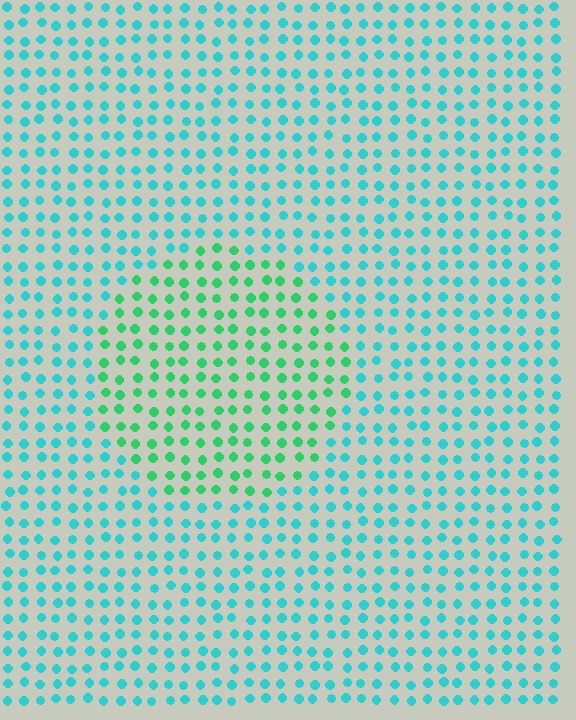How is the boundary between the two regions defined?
The boundary is defined purely by a slight shift in hue (about 39 degrees). Spacing, size, and orientation are identical on both sides.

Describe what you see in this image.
The image is filled with small cyan elements in a uniform arrangement. A circle-shaped region is visible where the elements are tinted to a slightly different hue, forming a subtle color boundary.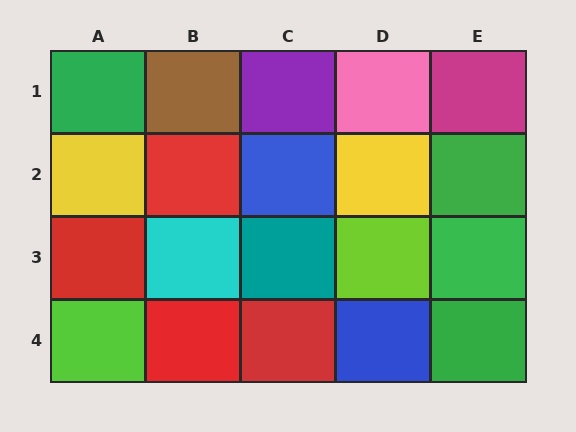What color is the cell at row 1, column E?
Magenta.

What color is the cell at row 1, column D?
Pink.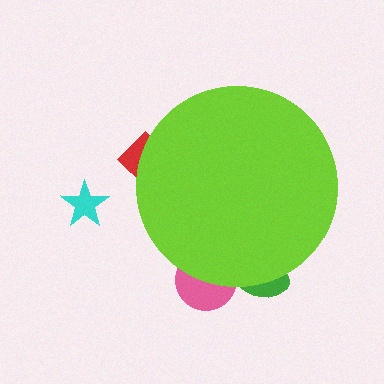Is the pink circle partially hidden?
Yes, the pink circle is partially hidden behind the lime circle.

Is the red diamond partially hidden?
Yes, the red diamond is partially hidden behind the lime circle.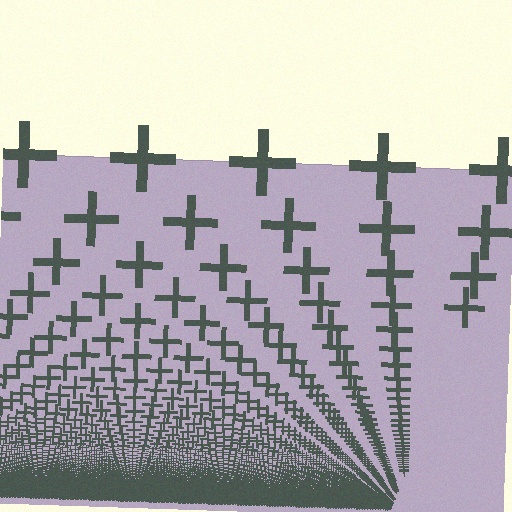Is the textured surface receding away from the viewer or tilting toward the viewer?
The surface appears to tilt toward the viewer. Texture elements get larger and sparser toward the top.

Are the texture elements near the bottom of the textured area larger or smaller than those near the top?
Smaller. The gradient is inverted — elements near the bottom are smaller and denser.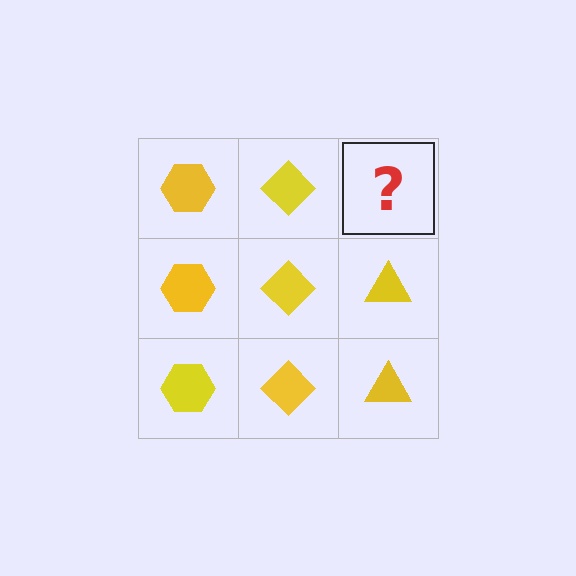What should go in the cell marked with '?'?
The missing cell should contain a yellow triangle.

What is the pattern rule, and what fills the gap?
The rule is that each column has a consistent shape. The gap should be filled with a yellow triangle.